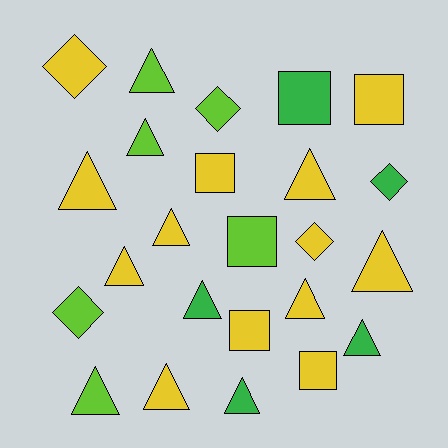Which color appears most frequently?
Yellow, with 13 objects.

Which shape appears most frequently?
Triangle, with 13 objects.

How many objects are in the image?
There are 24 objects.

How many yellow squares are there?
There are 4 yellow squares.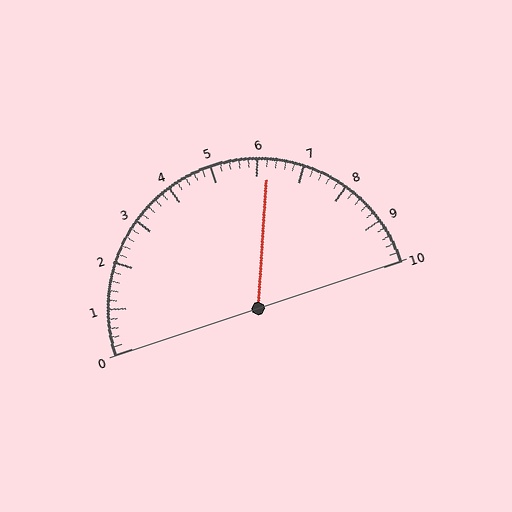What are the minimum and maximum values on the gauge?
The gauge ranges from 0 to 10.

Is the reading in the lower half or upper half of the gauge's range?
The reading is in the upper half of the range (0 to 10).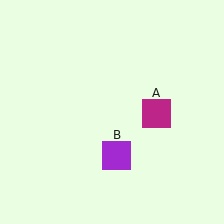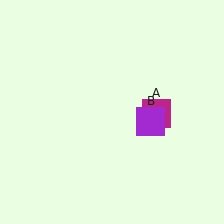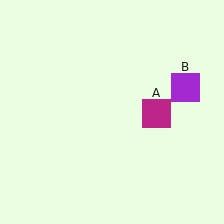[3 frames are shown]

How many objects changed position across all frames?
1 object changed position: purple square (object B).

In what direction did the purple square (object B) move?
The purple square (object B) moved up and to the right.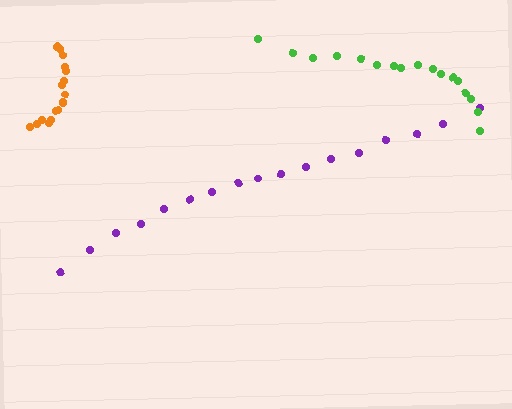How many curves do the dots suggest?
There are 3 distinct paths.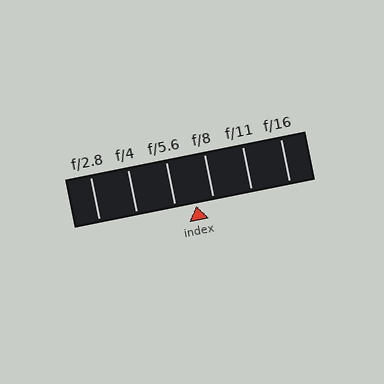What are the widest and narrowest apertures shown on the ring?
The widest aperture shown is f/2.8 and the narrowest is f/16.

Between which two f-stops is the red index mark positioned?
The index mark is between f/5.6 and f/8.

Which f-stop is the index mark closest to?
The index mark is closest to f/8.